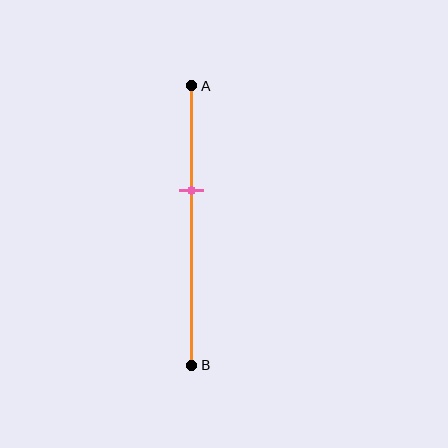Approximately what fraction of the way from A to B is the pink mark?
The pink mark is approximately 35% of the way from A to B.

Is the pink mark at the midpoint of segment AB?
No, the mark is at about 35% from A, not at the 50% midpoint.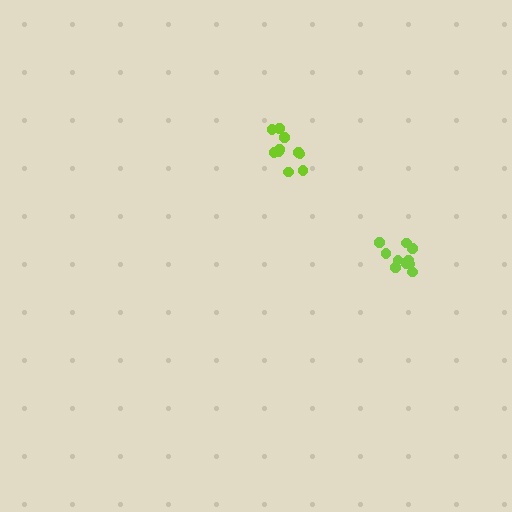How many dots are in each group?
Group 1: 10 dots, Group 2: 10 dots (20 total).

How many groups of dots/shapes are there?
There are 2 groups.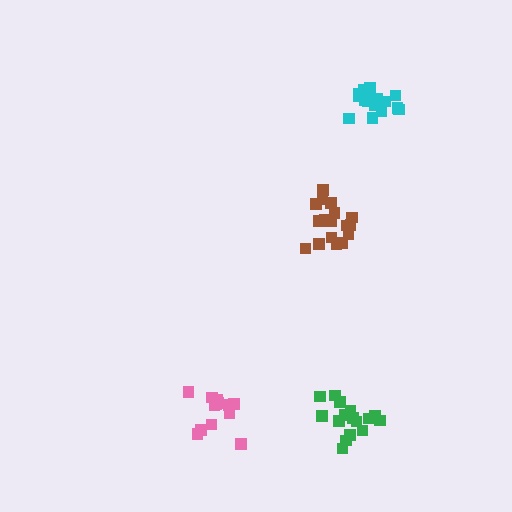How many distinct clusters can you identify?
There are 4 distinct clusters.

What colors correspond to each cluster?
The clusters are colored: brown, green, cyan, pink.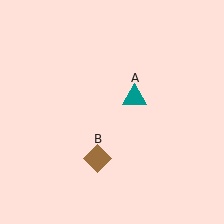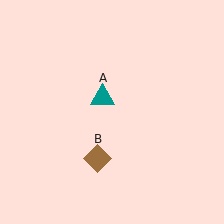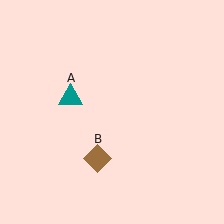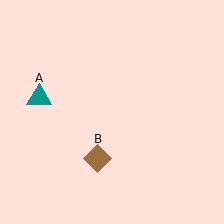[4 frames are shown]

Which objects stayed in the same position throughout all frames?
Brown diamond (object B) remained stationary.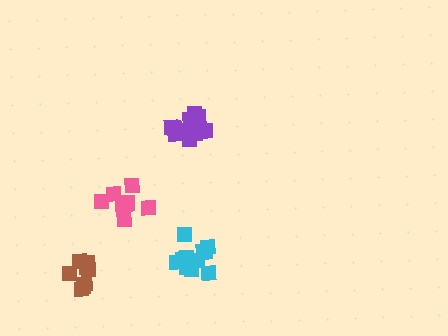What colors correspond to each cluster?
The clusters are colored: purple, pink, brown, cyan.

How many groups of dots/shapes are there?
There are 4 groups.